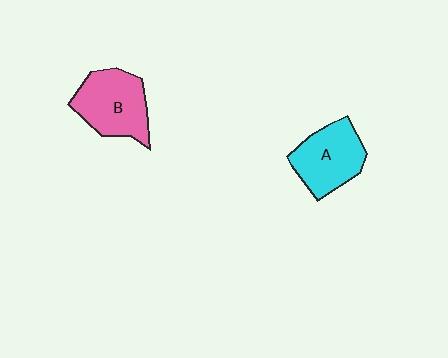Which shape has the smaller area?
Shape A (cyan).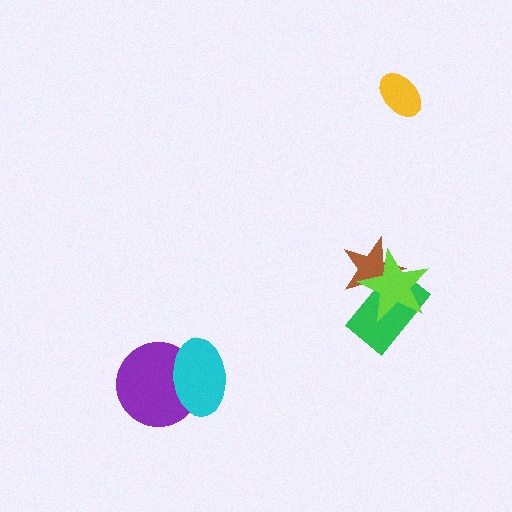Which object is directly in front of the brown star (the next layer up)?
The green rectangle is directly in front of the brown star.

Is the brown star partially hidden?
Yes, it is partially covered by another shape.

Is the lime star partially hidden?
No, no other shape covers it.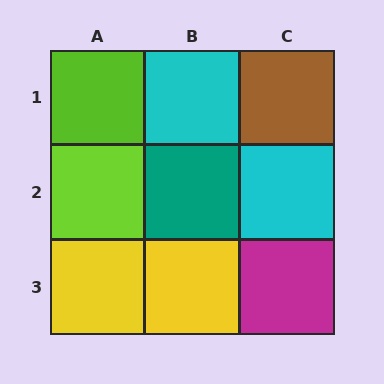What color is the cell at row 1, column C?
Brown.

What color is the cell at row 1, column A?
Lime.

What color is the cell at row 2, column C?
Cyan.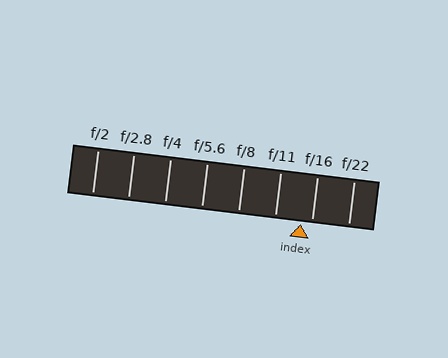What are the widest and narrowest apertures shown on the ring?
The widest aperture shown is f/2 and the narrowest is f/22.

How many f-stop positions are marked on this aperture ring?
There are 8 f-stop positions marked.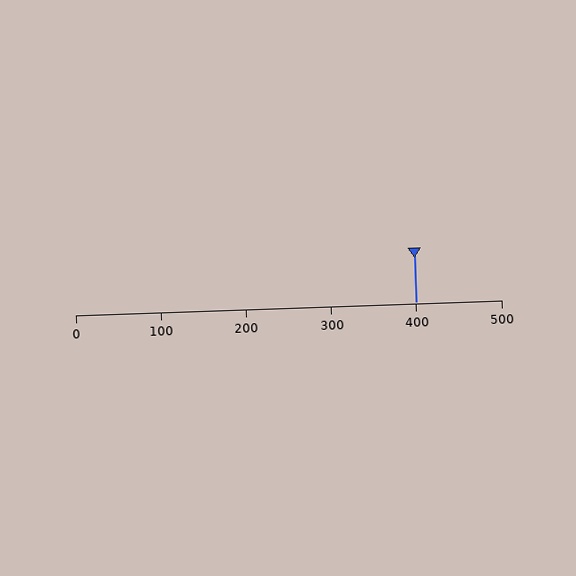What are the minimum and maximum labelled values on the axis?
The axis runs from 0 to 500.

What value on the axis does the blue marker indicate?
The marker indicates approximately 400.